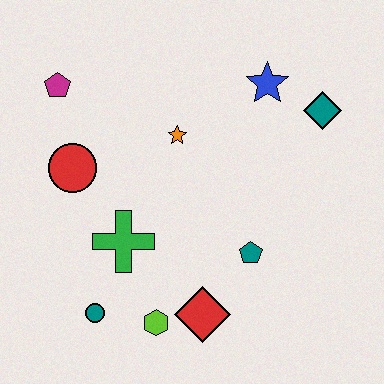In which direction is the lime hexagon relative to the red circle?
The lime hexagon is below the red circle.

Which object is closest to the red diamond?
The lime hexagon is closest to the red diamond.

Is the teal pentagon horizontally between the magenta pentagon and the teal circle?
No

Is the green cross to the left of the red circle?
No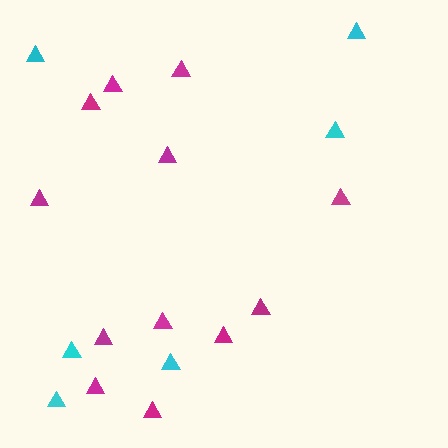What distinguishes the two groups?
There are 2 groups: one group of magenta triangles (12) and one group of cyan triangles (6).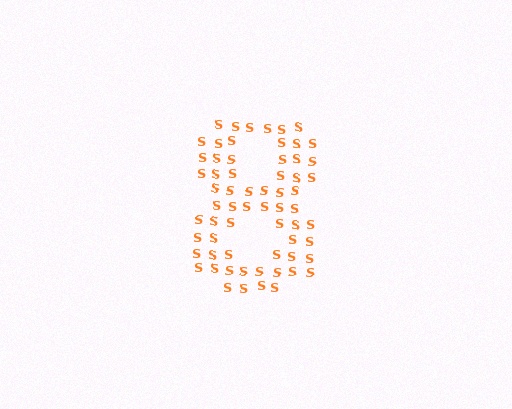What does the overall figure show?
The overall figure shows the digit 8.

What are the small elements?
The small elements are letter S's.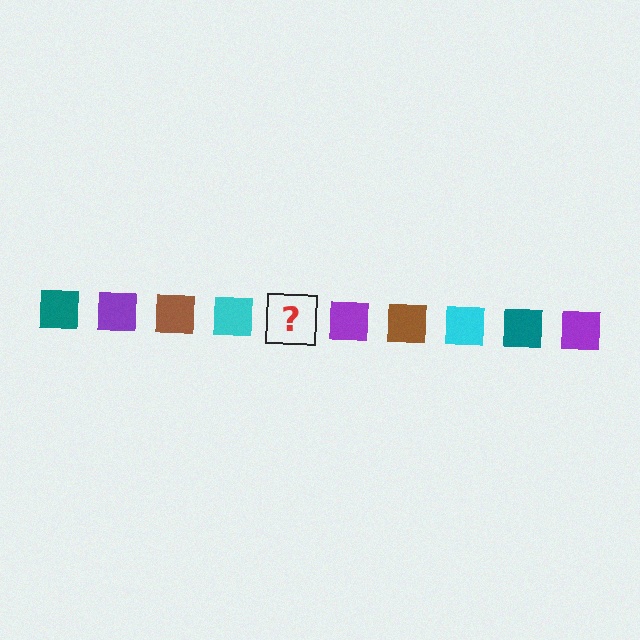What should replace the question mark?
The question mark should be replaced with a teal square.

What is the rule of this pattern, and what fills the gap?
The rule is that the pattern cycles through teal, purple, brown, cyan squares. The gap should be filled with a teal square.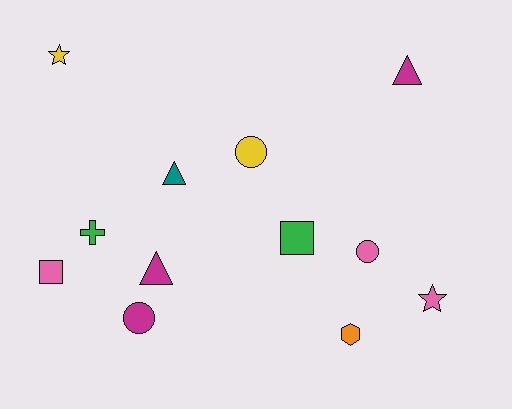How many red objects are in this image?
There are no red objects.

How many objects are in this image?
There are 12 objects.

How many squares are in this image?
There are 2 squares.